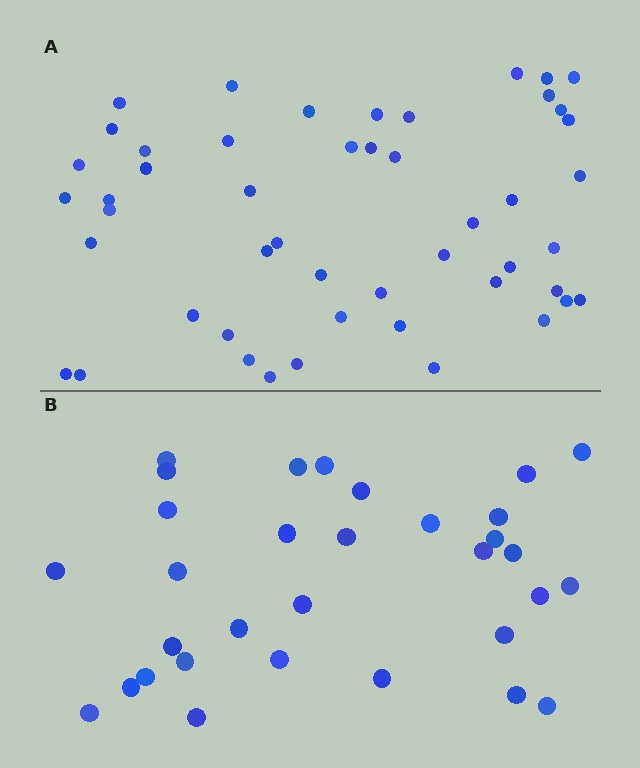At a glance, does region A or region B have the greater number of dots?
Region A (the top region) has more dots.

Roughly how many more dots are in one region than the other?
Region A has approximately 15 more dots than region B.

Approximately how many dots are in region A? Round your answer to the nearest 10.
About 50 dots. (The exact count is 49, which rounds to 50.)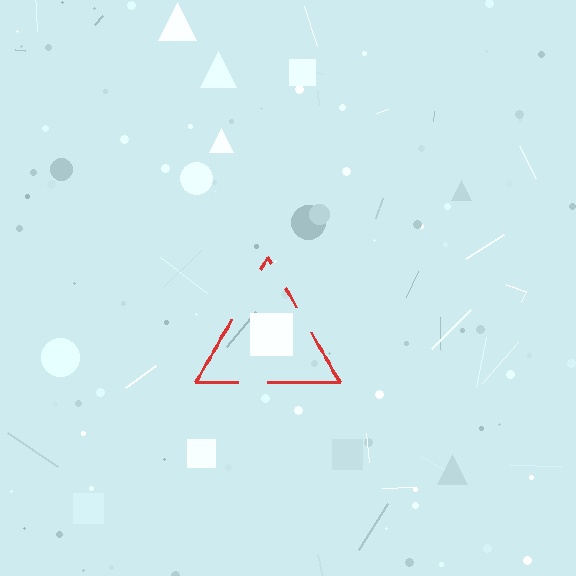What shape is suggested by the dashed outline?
The dashed outline suggests a triangle.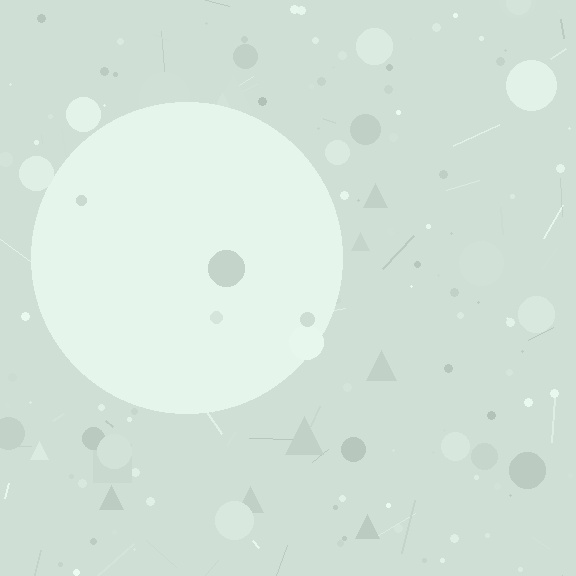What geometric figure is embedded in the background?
A circle is embedded in the background.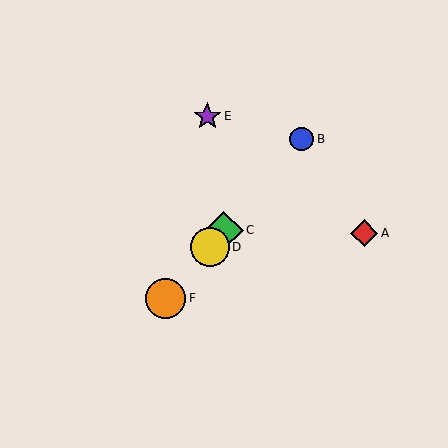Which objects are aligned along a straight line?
Objects B, C, D, F are aligned along a straight line.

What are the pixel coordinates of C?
Object C is at (224, 230).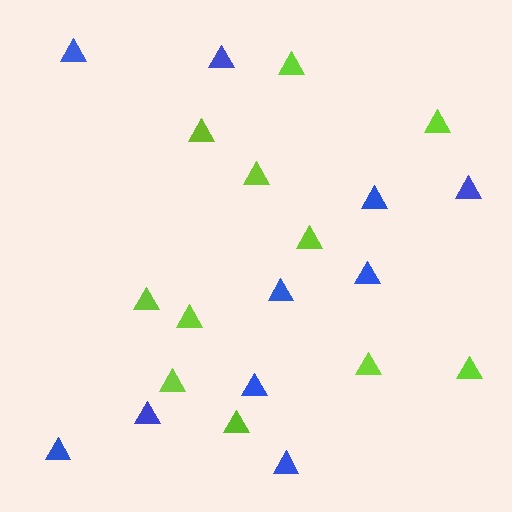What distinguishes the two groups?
There are 2 groups: one group of lime triangles (11) and one group of blue triangles (10).